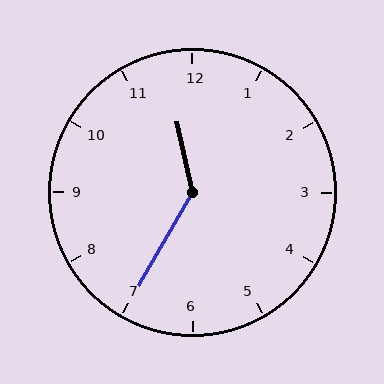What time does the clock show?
11:35.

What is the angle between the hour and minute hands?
Approximately 138 degrees.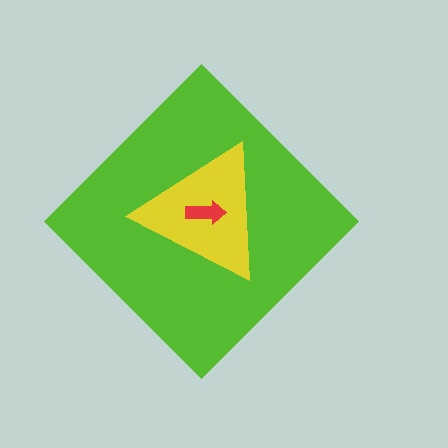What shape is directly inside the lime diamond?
The yellow triangle.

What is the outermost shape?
The lime diamond.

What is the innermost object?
The red arrow.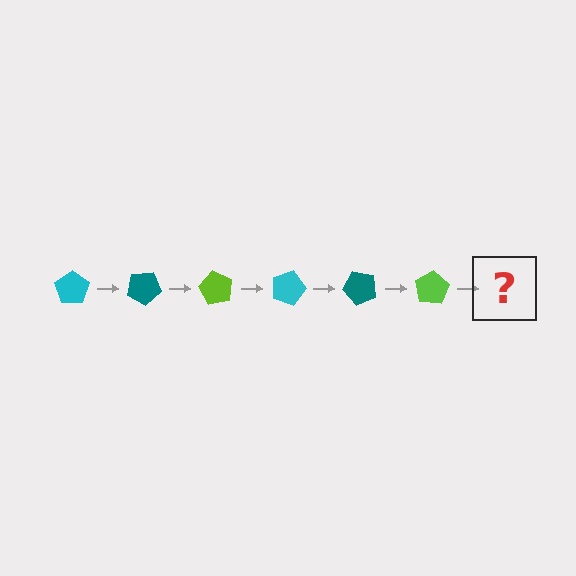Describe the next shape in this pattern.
It should be a cyan pentagon, rotated 180 degrees from the start.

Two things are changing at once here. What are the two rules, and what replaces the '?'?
The two rules are that it rotates 30 degrees each step and the color cycles through cyan, teal, and lime. The '?' should be a cyan pentagon, rotated 180 degrees from the start.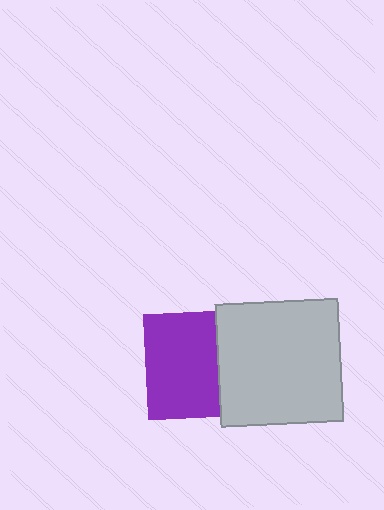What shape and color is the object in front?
The object in front is a light gray square.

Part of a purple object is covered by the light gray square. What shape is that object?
It is a square.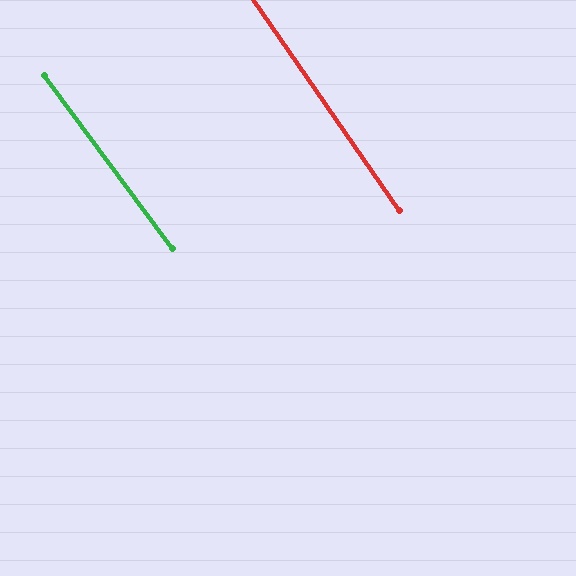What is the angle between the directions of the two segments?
Approximately 2 degrees.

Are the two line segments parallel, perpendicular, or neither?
Parallel — their directions differ by only 1.9°.